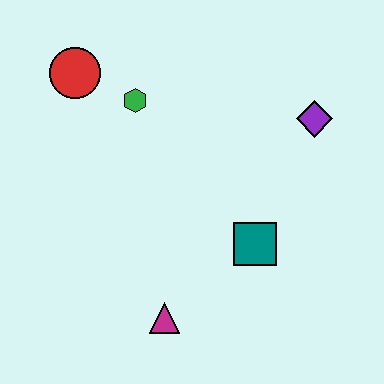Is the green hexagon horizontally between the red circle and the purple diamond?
Yes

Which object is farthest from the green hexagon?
The magenta triangle is farthest from the green hexagon.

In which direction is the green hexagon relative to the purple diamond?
The green hexagon is to the left of the purple diamond.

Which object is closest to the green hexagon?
The red circle is closest to the green hexagon.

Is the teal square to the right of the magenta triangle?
Yes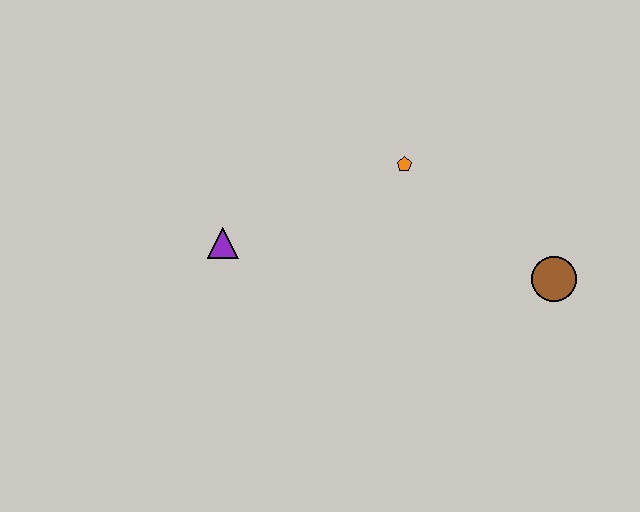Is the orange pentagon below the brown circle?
No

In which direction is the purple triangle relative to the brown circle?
The purple triangle is to the left of the brown circle.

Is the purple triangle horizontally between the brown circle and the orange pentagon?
No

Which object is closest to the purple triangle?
The orange pentagon is closest to the purple triangle.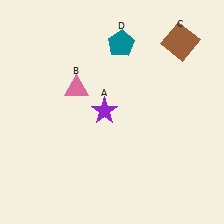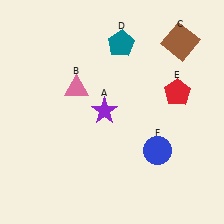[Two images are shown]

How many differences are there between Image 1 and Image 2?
There are 2 differences between the two images.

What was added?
A red pentagon (E), a blue circle (F) were added in Image 2.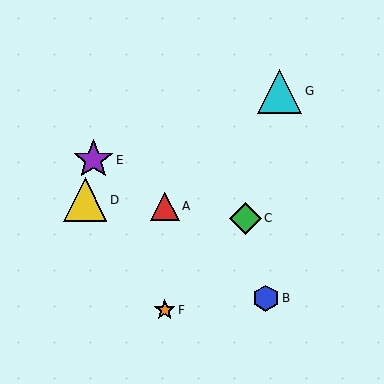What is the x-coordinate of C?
Object C is at x≈246.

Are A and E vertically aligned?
No, A is at x≈165 and E is at x≈93.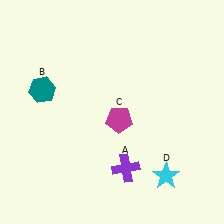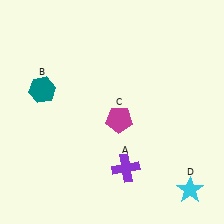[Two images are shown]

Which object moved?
The cyan star (D) moved right.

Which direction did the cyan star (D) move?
The cyan star (D) moved right.